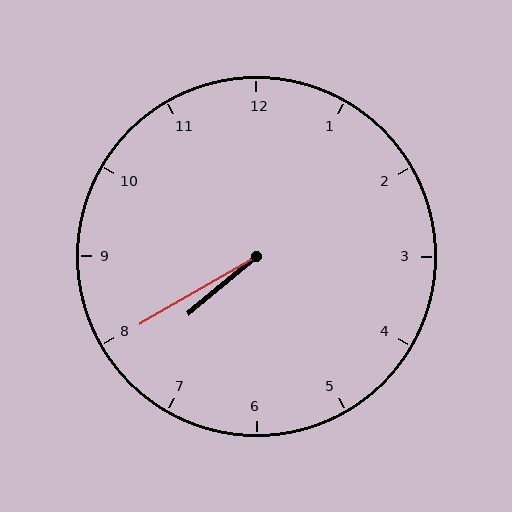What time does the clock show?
7:40.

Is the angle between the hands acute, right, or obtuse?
It is acute.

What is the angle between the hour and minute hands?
Approximately 10 degrees.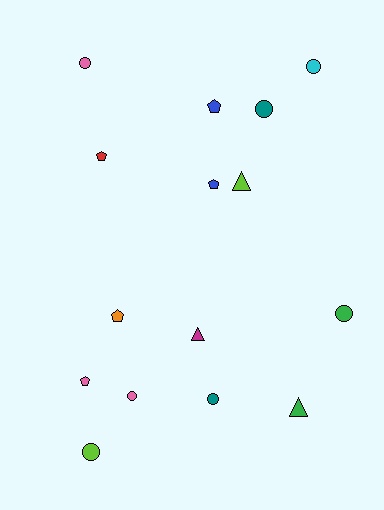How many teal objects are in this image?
There are 2 teal objects.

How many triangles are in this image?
There are 3 triangles.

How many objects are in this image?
There are 15 objects.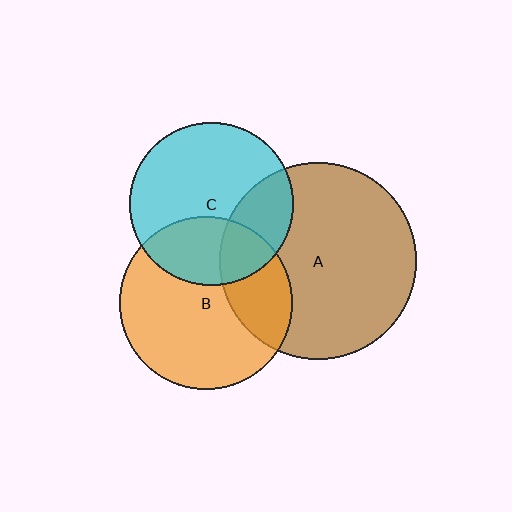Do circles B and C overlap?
Yes.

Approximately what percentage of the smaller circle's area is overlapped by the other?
Approximately 30%.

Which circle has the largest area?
Circle A (brown).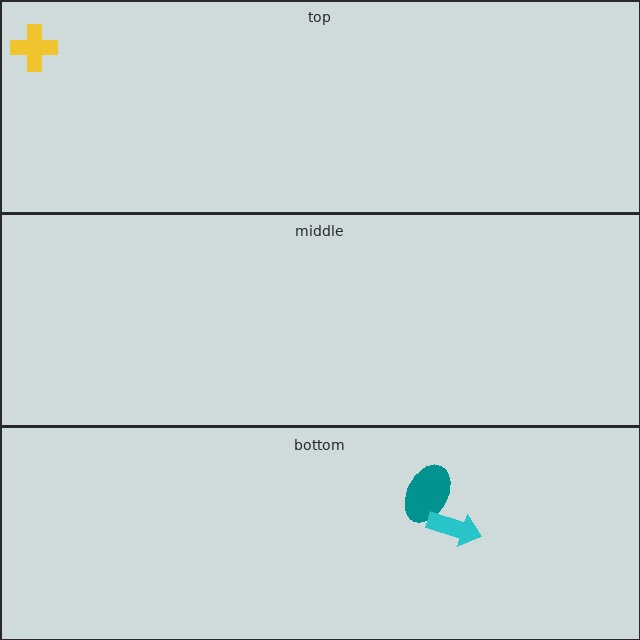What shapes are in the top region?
The yellow cross.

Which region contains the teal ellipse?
The bottom region.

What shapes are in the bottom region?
The teal ellipse, the cyan arrow.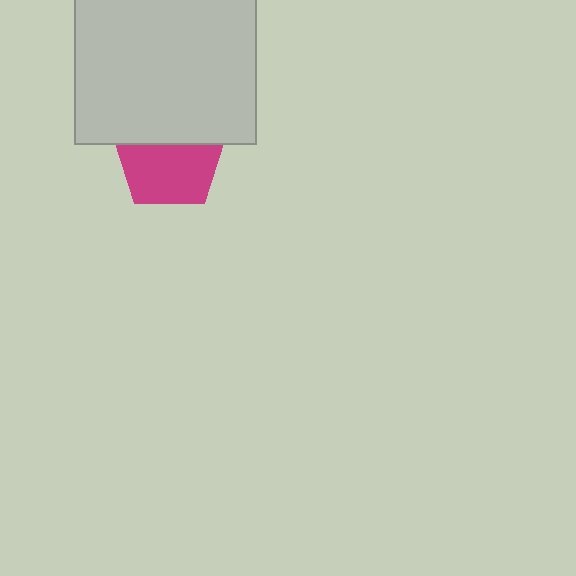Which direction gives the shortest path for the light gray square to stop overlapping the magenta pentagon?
Moving up gives the shortest separation.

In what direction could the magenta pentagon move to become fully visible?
The magenta pentagon could move down. That would shift it out from behind the light gray square entirely.